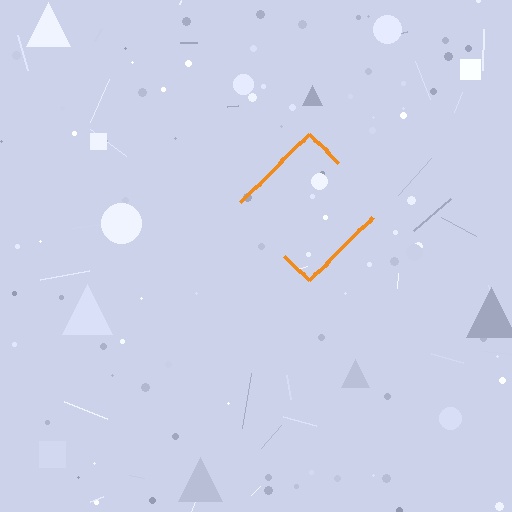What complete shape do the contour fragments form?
The contour fragments form a diamond.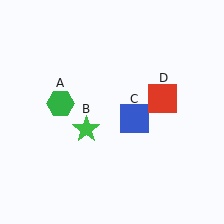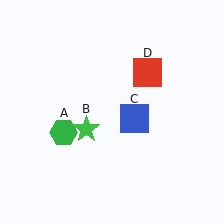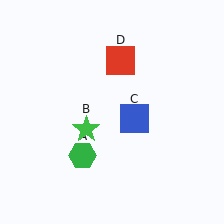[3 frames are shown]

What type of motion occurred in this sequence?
The green hexagon (object A), red square (object D) rotated counterclockwise around the center of the scene.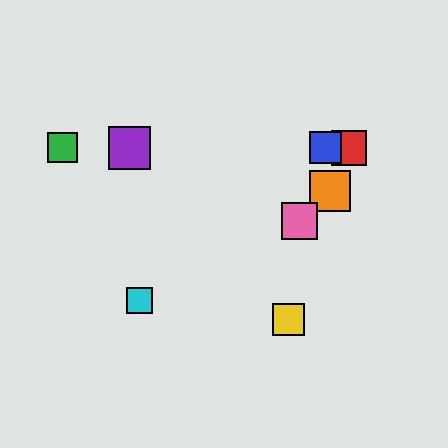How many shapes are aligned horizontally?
4 shapes (the red square, the blue square, the green square, the purple square) are aligned horizontally.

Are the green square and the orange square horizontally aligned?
No, the green square is at y≈148 and the orange square is at y≈191.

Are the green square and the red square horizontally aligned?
Yes, both are at y≈148.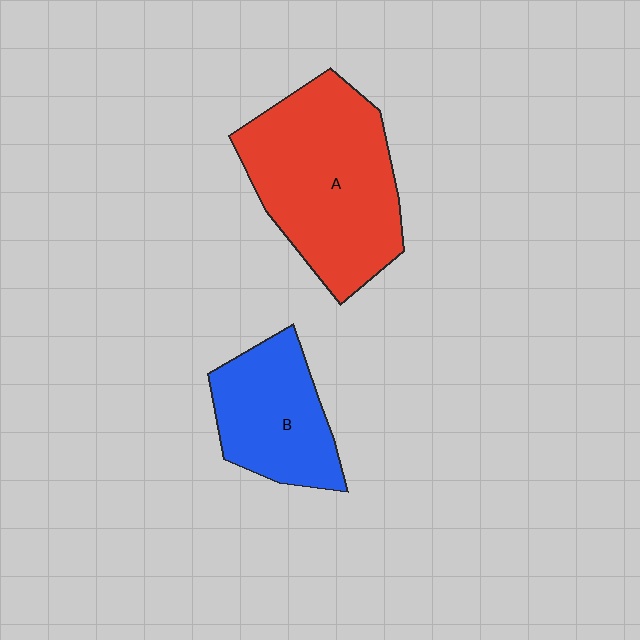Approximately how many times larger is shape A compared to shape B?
Approximately 1.7 times.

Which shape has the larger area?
Shape A (red).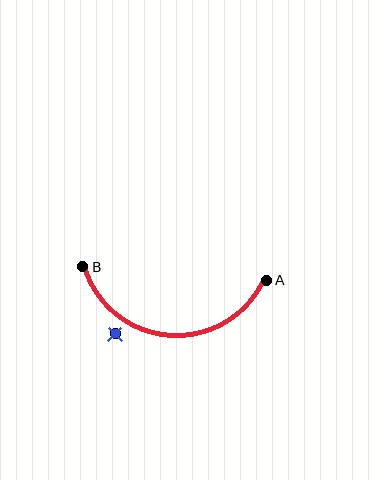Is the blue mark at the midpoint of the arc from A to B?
No — the blue mark does not lie on the arc at all. It sits slightly outside the curve.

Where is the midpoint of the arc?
The arc midpoint is the point on the curve farthest from the straight line joining A and B. It sits below that line.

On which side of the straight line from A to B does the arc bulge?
The arc bulges below the straight line connecting A and B.